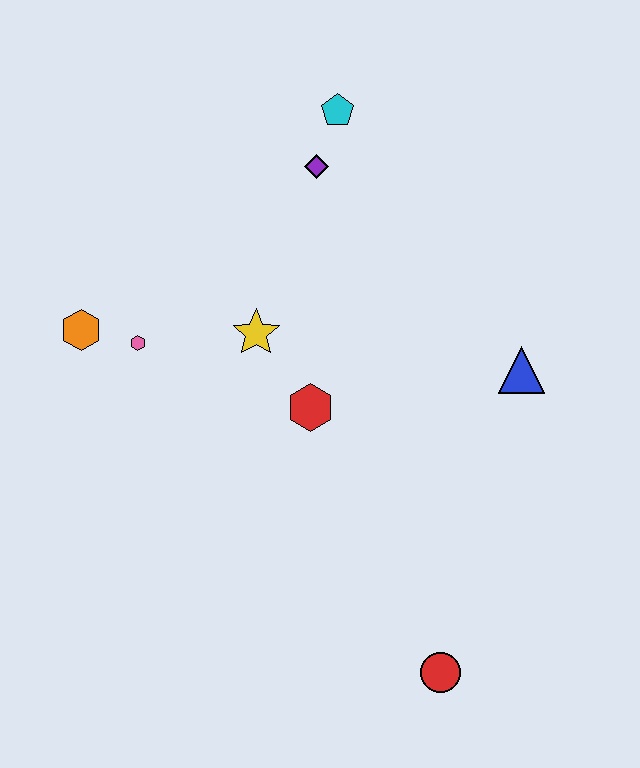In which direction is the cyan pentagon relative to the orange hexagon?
The cyan pentagon is to the right of the orange hexagon.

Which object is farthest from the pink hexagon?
The red circle is farthest from the pink hexagon.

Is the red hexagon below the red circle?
No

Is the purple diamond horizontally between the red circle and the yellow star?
Yes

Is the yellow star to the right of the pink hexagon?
Yes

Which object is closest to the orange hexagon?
The pink hexagon is closest to the orange hexagon.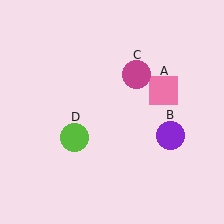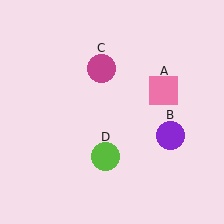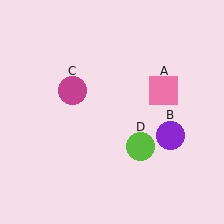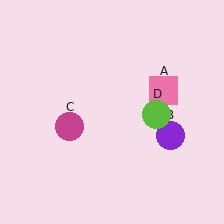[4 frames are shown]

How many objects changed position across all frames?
2 objects changed position: magenta circle (object C), lime circle (object D).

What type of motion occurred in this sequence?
The magenta circle (object C), lime circle (object D) rotated counterclockwise around the center of the scene.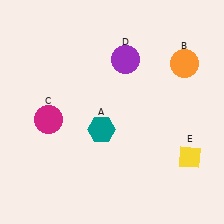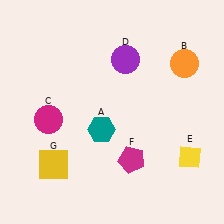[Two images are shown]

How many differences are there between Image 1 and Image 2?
There are 2 differences between the two images.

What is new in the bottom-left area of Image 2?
A yellow square (G) was added in the bottom-left area of Image 2.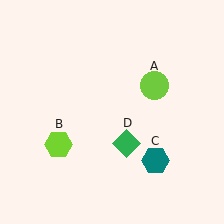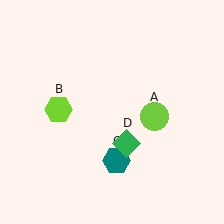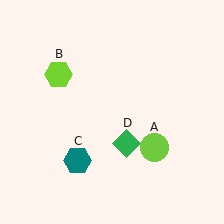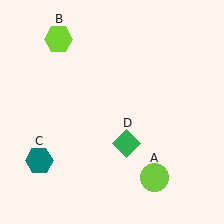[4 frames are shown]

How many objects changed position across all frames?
3 objects changed position: lime circle (object A), lime hexagon (object B), teal hexagon (object C).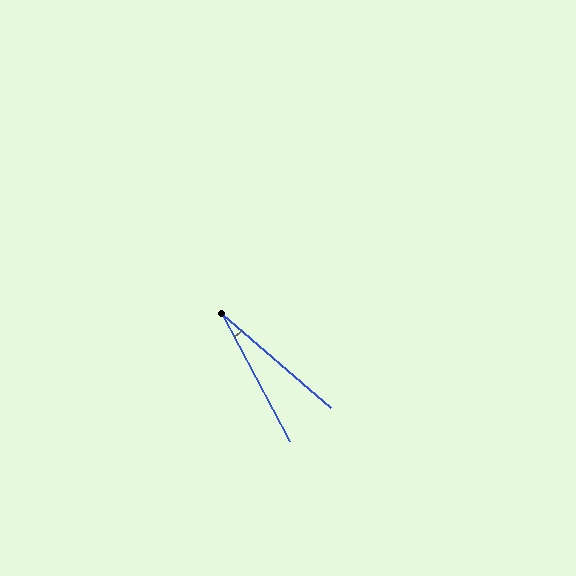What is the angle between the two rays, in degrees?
Approximately 21 degrees.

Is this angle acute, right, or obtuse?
It is acute.